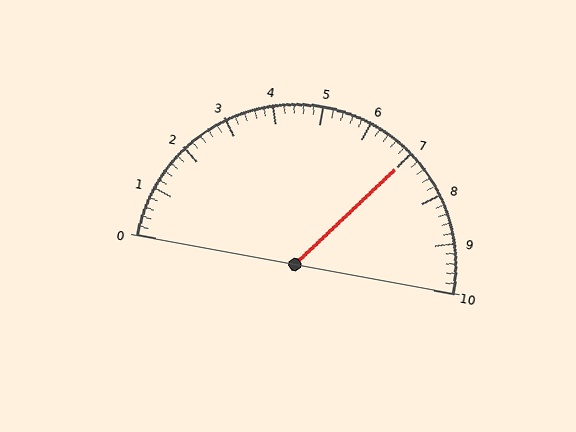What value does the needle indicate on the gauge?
The needle indicates approximately 7.0.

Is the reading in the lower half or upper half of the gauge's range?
The reading is in the upper half of the range (0 to 10).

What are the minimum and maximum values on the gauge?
The gauge ranges from 0 to 10.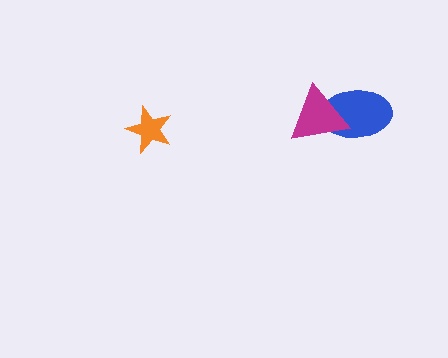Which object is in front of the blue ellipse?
The magenta triangle is in front of the blue ellipse.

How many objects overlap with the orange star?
0 objects overlap with the orange star.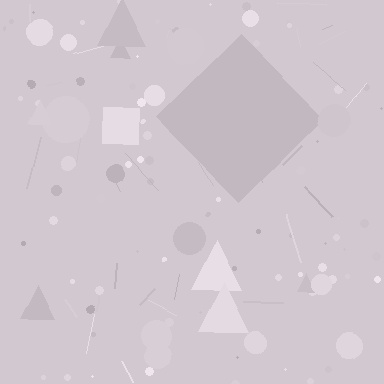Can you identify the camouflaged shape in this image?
The camouflaged shape is a diamond.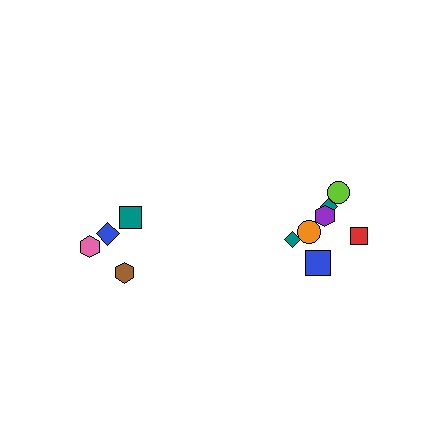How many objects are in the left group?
There are 4 objects.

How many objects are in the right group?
There are 8 objects.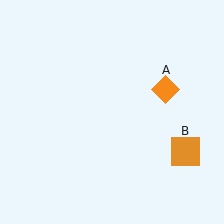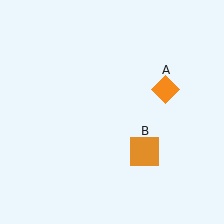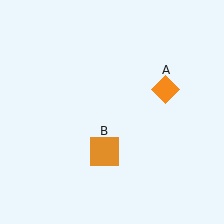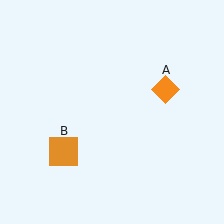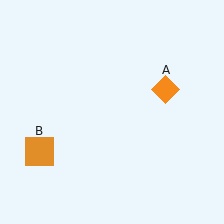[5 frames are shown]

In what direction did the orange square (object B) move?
The orange square (object B) moved left.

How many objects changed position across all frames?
1 object changed position: orange square (object B).